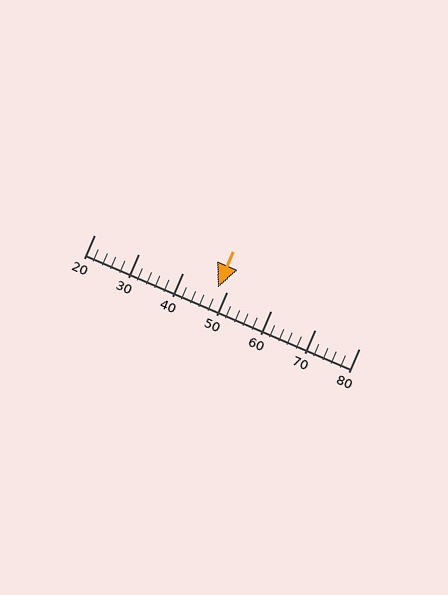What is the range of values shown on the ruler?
The ruler shows values from 20 to 80.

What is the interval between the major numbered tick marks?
The major tick marks are spaced 10 units apart.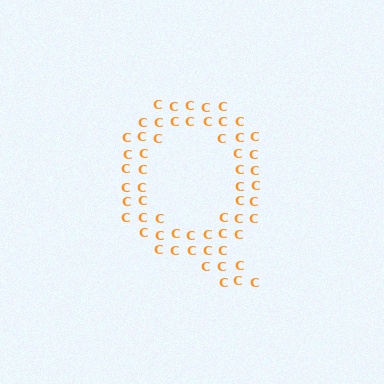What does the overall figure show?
The overall figure shows the letter Q.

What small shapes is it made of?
It is made of small letter C's.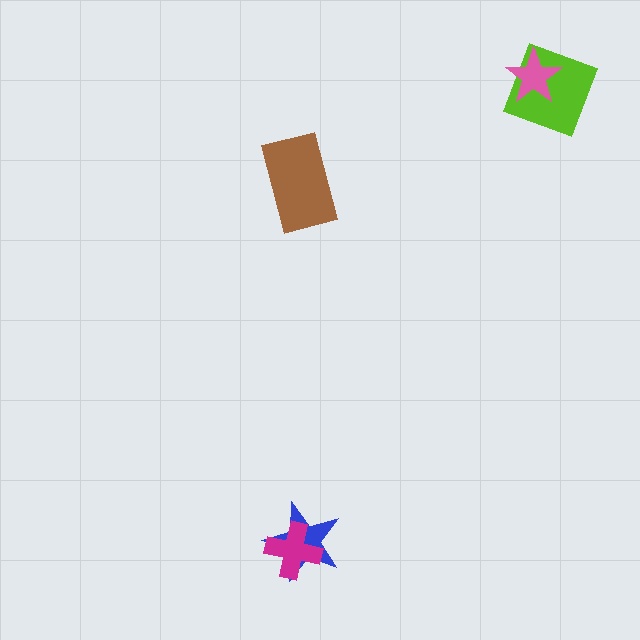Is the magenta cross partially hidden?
No, no other shape covers it.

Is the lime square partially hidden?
Yes, it is partially covered by another shape.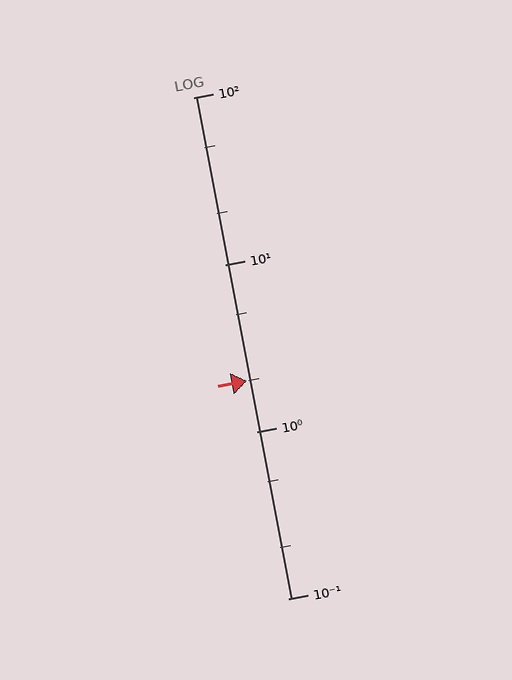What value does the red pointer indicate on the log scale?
The pointer indicates approximately 2.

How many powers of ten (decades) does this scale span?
The scale spans 3 decades, from 0.1 to 100.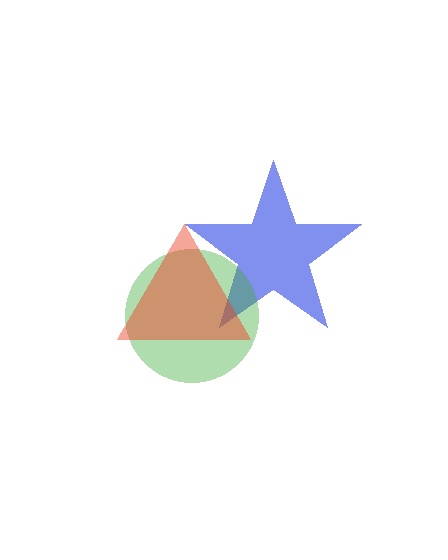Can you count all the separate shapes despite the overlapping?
Yes, there are 3 separate shapes.